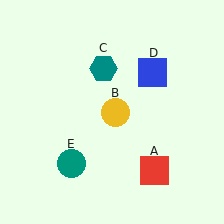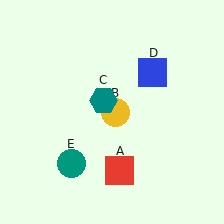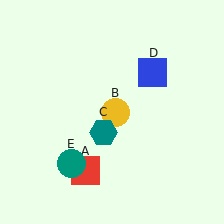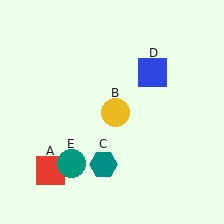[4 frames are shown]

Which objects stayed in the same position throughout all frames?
Yellow circle (object B) and blue square (object D) and teal circle (object E) remained stationary.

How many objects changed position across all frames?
2 objects changed position: red square (object A), teal hexagon (object C).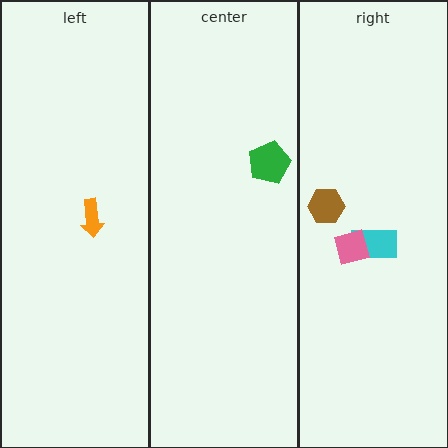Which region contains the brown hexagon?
The right region.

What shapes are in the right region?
The cyan rectangle, the brown hexagon, the pink diamond.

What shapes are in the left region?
The orange arrow.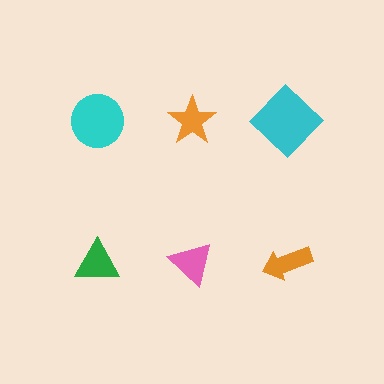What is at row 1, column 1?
A cyan circle.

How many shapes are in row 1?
3 shapes.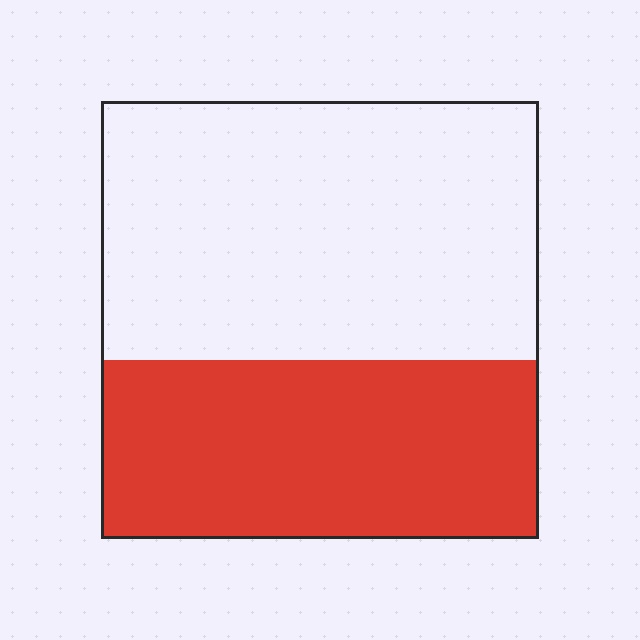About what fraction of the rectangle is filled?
About two fifths (2/5).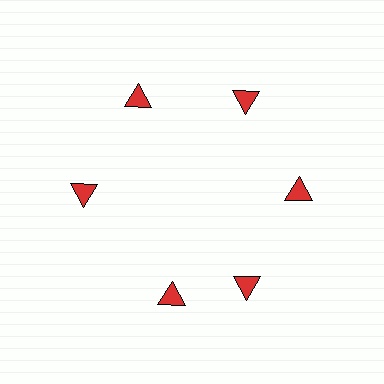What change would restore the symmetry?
The symmetry would be restored by rotating it back into even spacing with its neighbors so that all 6 triangles sit at equal angles and equal distance from the center.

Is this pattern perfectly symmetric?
No. The 6 red triangles are arranged in a ring, but one element near the 7 o'clock position is rotated out of alignment along the ring, breaking the 6-fold rotational symmetry.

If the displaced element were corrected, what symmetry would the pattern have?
It would have 6-fold rotational symmetry — the pattern would map onto itself every 60 degrees.